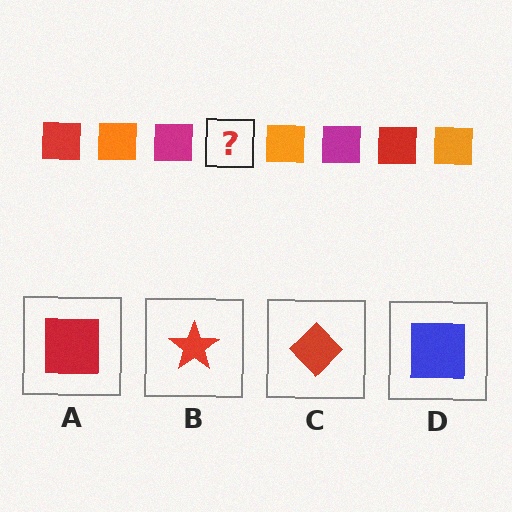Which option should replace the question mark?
Option A.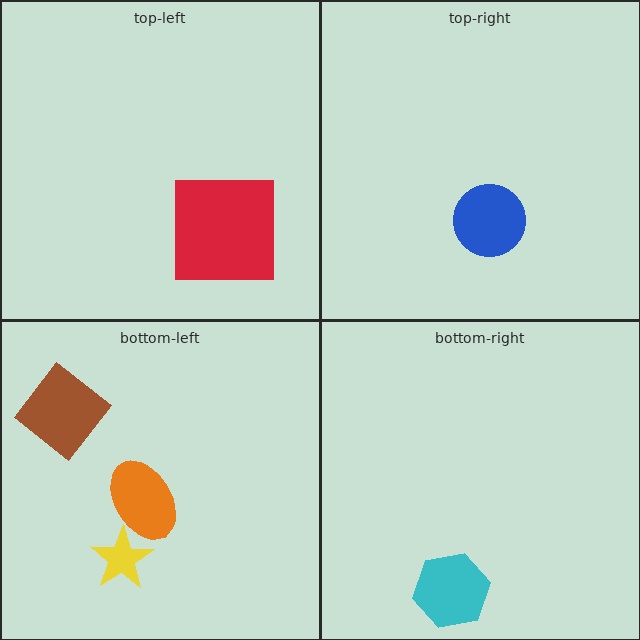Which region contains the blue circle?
The top-right region.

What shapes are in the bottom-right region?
The cyan hexagon.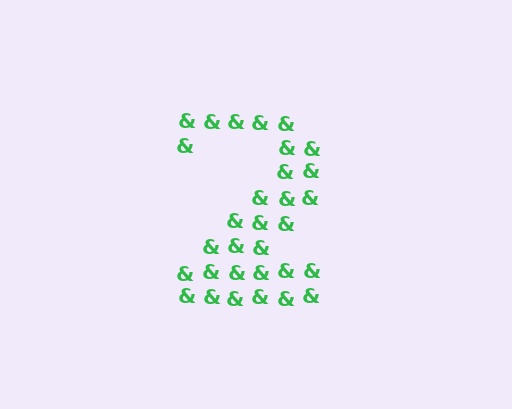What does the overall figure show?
The overall figure shows the digit 2.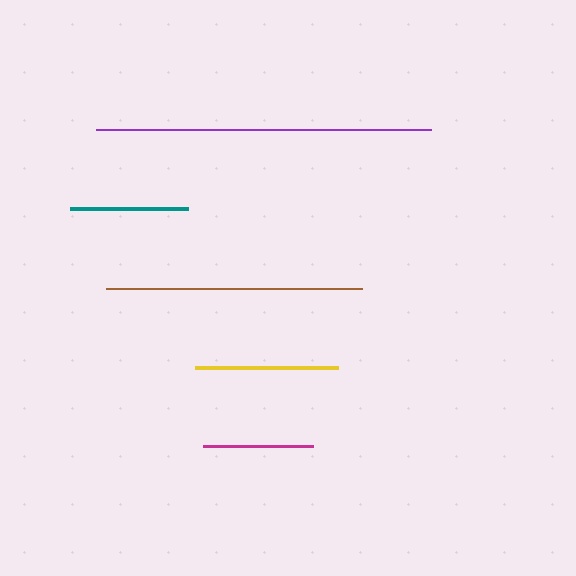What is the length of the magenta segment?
The magenta segment is approximately 110 pixels long.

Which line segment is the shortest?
The magenta line is the shortest at approximately 110 pixels.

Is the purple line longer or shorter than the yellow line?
The purple line is longer than the yellow line.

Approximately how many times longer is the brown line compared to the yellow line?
The brown line is approximately 1.8 times the length of the yellow line.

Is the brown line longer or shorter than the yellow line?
The brown line is longer than the yellow line.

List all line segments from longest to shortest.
From longest to shortest: purple, brown, yellow, teal, magenta.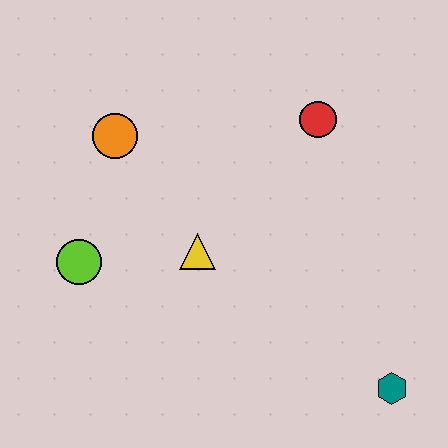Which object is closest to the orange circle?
The lime circle is closest to the orange circle.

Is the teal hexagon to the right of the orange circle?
Yes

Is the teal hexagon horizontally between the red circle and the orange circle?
No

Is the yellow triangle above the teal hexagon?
Yes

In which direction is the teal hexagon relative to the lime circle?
The teal hexagon is to the right of the lime circle.